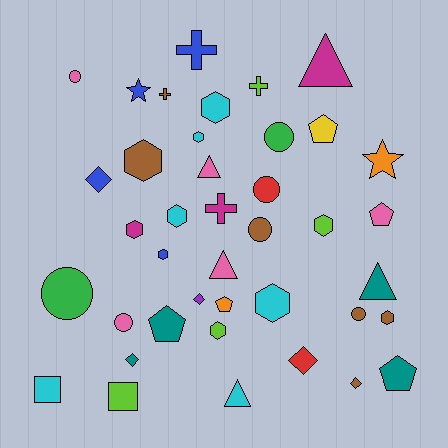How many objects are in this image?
There are 40 objects.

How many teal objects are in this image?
There are 4 teal objects.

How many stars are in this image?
There are 2 stars.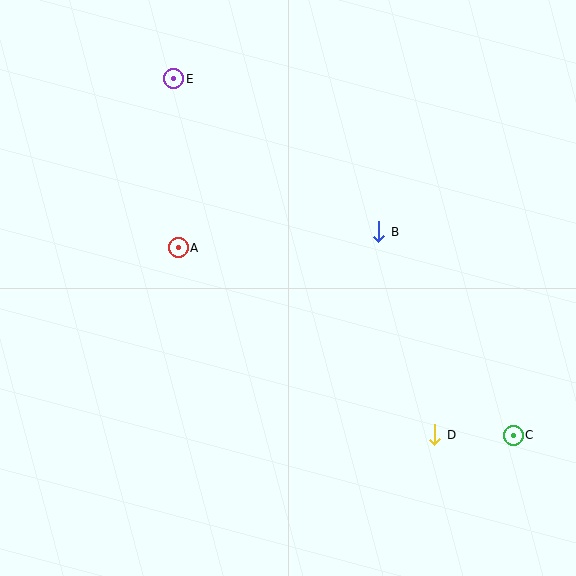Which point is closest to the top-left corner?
Point E is closest to the top-left corner.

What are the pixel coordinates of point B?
Point B is at (379, 232).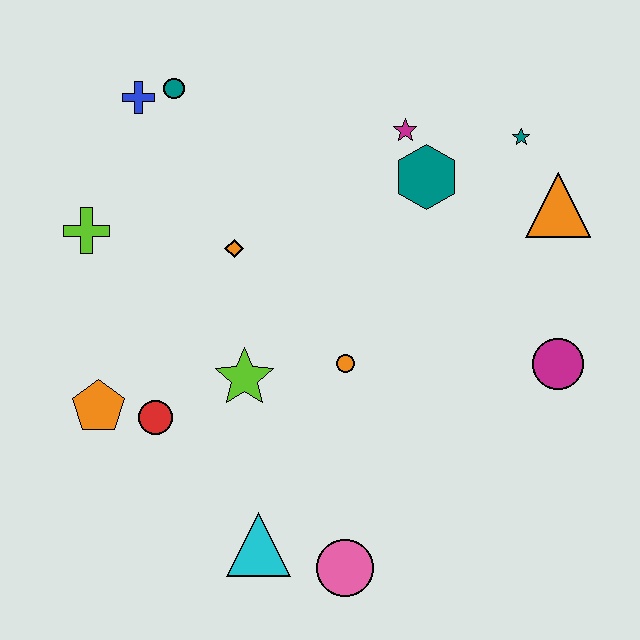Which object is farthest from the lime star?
The teal star is farthest from the lime star.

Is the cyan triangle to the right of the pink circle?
No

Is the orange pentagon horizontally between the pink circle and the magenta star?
No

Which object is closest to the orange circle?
The lime star is closest to the orange circle.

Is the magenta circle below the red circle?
No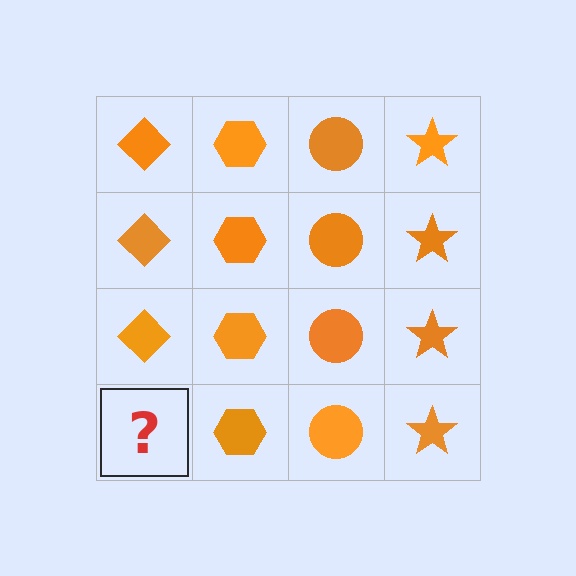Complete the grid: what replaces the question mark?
The question mark should be replaced with an orange diamond.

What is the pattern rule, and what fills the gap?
The rule is that each column has a consistent shape. The gap should be filled with an orange diamond.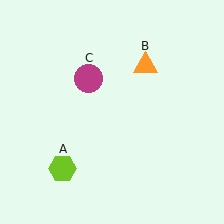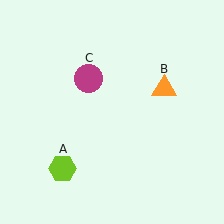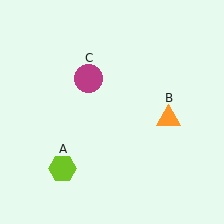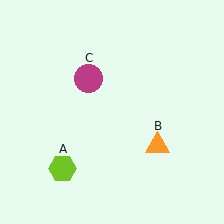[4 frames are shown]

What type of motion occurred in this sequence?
The orange triangle (object B) rotated clockwise around the center of the scene.